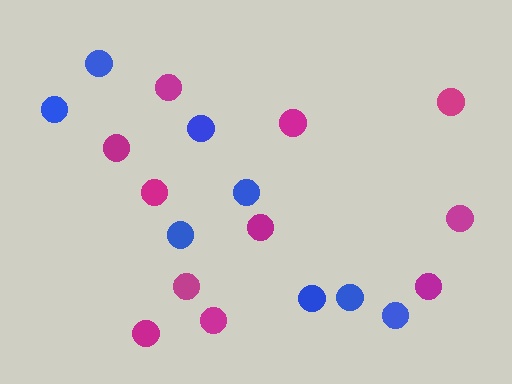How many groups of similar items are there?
There are 2 groups: one group of blue circles (8) and one group of magenta circles (11).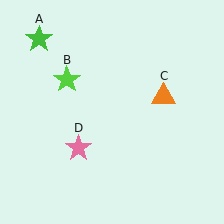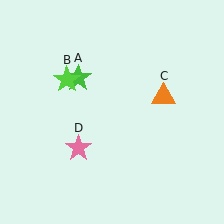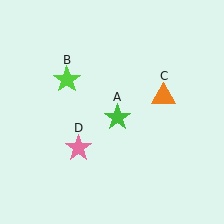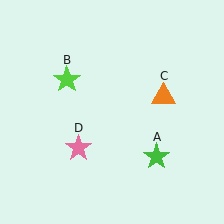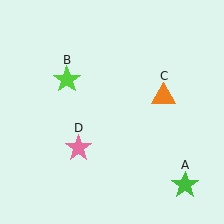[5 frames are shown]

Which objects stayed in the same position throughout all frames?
Lime star (object B) and orange triangle (object C) and pink star (object D) remained stationary.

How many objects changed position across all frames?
1 object changed position: green star (object A).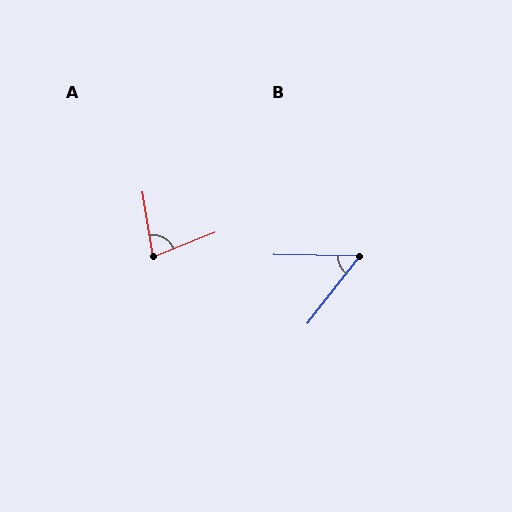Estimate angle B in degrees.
Approximately 53 degrees.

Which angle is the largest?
A, at approximately 78 degrees.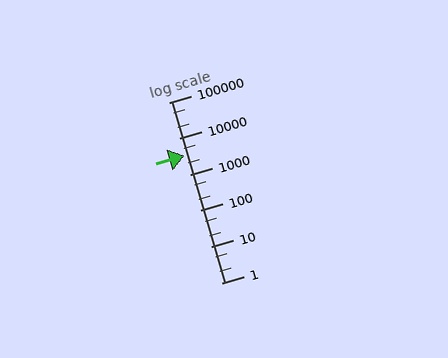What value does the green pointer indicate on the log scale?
The pointer indicates approximately 3300.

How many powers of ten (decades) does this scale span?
The scale spans 5 decades, from 1 to 100000.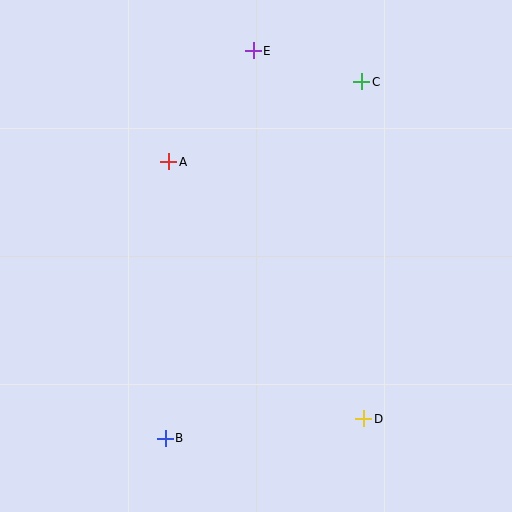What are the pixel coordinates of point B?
Point B is at (165, 438).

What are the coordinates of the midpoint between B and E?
The midpoint between B and E is at (209, 244).